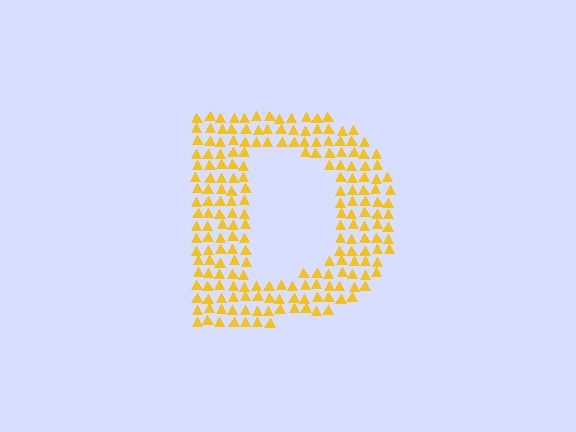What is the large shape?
The large shape is the letter D.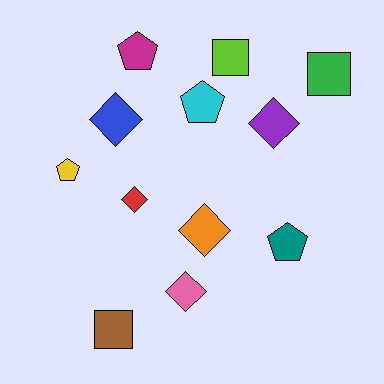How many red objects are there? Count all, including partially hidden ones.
There is 1 red object.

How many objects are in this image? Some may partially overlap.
There are 12 objects.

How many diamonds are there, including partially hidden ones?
There are 5 diamonds.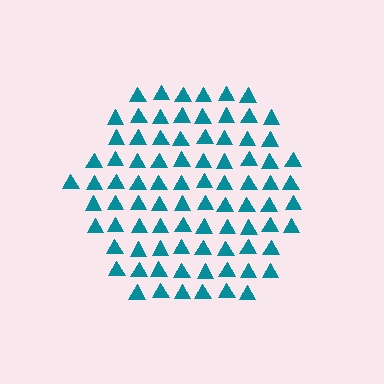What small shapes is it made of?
It is made of small triangles.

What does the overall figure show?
The overall figure shows a hexagon.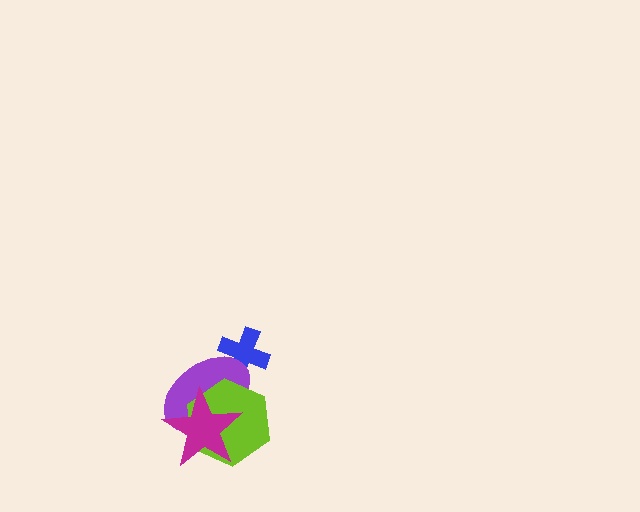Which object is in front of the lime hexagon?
The magenta star is in front of the lime hexagon.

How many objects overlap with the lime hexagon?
2 objects overlap with the lime hexagon.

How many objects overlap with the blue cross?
1 object overlaps with the blue cross.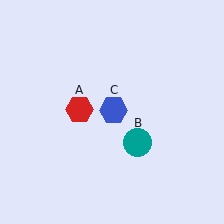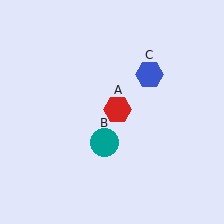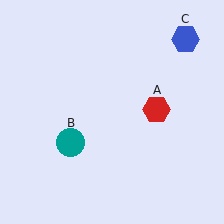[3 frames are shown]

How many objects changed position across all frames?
3 objects changed position: red hexagon (object A), teal circle (object B), blue hexagon (object C).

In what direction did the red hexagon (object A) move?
The red hexagon (object A) moved right.